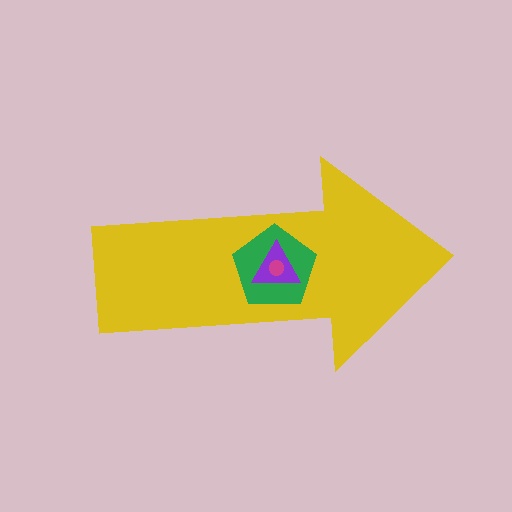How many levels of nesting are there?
4.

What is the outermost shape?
The yellow arrow.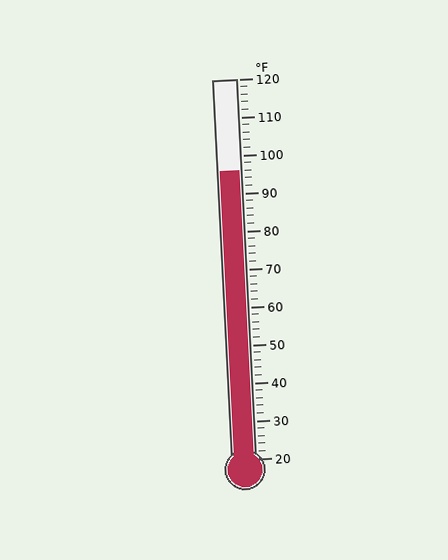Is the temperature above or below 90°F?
The temperature is above 90°F.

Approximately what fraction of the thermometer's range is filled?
The thermometer is filled to approximately 75% of its range.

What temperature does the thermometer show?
The thermometer shows approximately 96°F.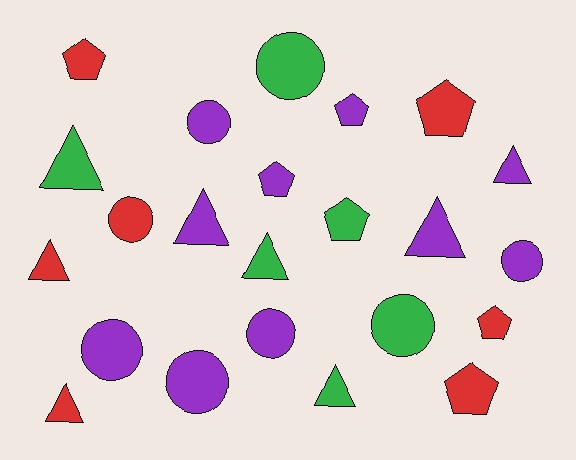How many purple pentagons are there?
There are 2 purple pentagons.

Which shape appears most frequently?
Triangle, with 8 objects.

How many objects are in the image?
There are 23 objects.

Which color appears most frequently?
Purple, with 10 objects.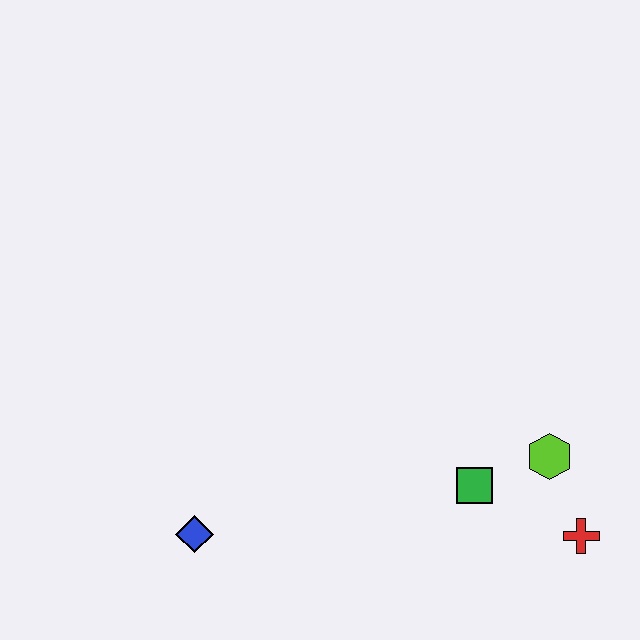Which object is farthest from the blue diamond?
The red cross is farthest from the blue diamond.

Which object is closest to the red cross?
The lime hexagon is closest to the red cross.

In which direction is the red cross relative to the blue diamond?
The red cross is to the right of the blue diamond.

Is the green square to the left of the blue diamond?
No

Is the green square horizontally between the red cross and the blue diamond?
Yes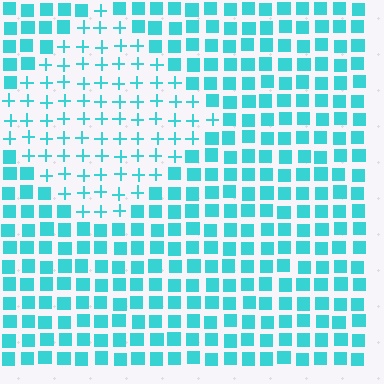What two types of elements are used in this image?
The image uses plus signs inside the diamond region and squares outside it.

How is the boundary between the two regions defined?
The boundary is defined by a change in element shape: plus signs inside vs. squares outside. All elements share the same color and spacing.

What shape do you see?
I see a diamond.